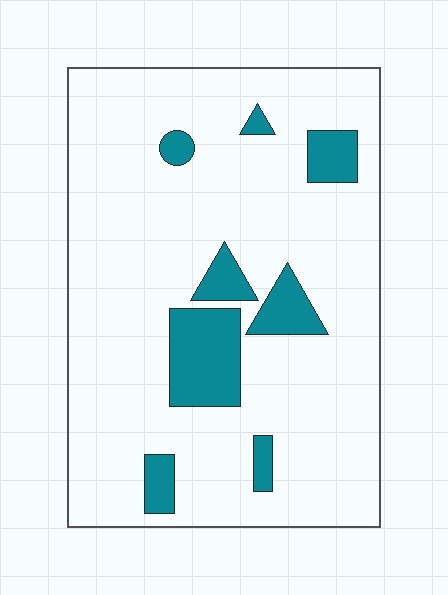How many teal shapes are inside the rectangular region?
8.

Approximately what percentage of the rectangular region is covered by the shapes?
Approximately 15%.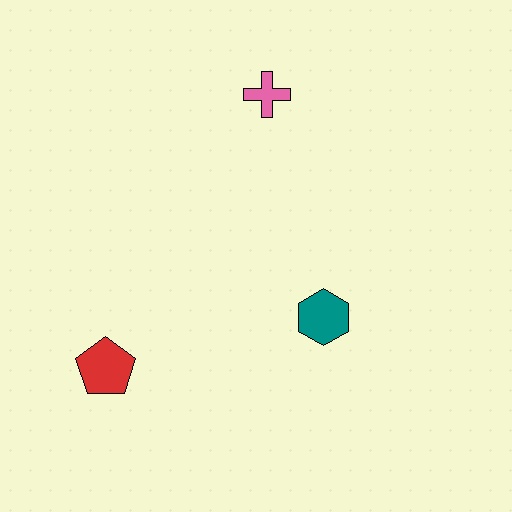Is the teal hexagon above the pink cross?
No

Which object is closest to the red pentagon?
The teal hexagon is closest to the red pentagon.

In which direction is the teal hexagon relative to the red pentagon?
The teal hexagon is to the right of the red pentagon.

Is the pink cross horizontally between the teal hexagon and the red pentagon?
Yes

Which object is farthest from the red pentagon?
The pink cross is farthest from the red pentagon.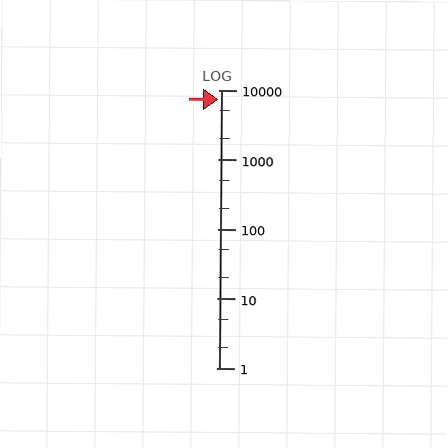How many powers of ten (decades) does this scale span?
The scale spans 4 decades, from 1 to 10000.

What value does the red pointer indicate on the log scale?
The pointer indicates approximately 7400.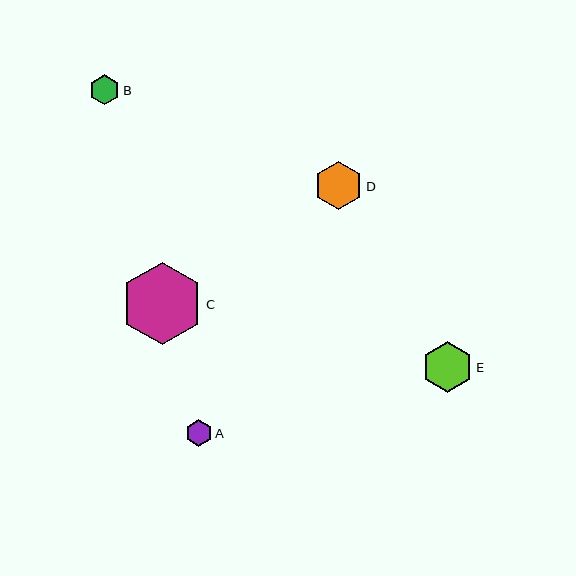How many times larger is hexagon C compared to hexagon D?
Hexagon C is approximately 1.7 times the size of hexagon D.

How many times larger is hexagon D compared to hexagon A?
Hexagon D is approximately 1.8 times the size of hexagon A.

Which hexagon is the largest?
Hexagon C is the largest with a size of approximately 83 pixels.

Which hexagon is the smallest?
Hexagon A is the smallest with a size of approximately 27 pixels.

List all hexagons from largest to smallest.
From largest to smallest: C, E, D, B, A.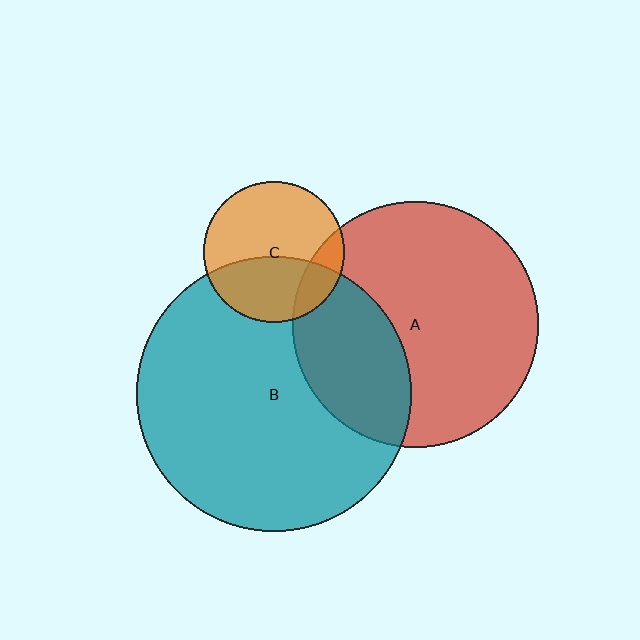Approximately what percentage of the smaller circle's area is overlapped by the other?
Approximately 30%.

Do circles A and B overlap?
Yes.